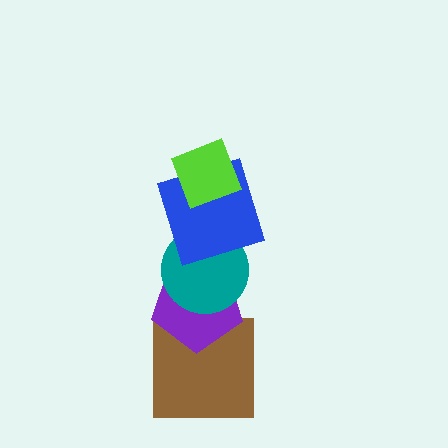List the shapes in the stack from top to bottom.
From top to bottom: the lime diamond, the blue square, the teal circle, the purple pentagon, the brown square.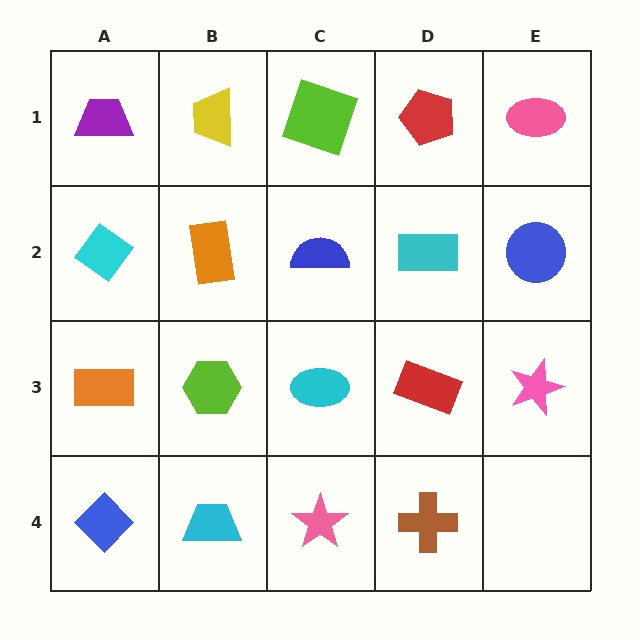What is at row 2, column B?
An orange rectangle.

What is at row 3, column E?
A pink star.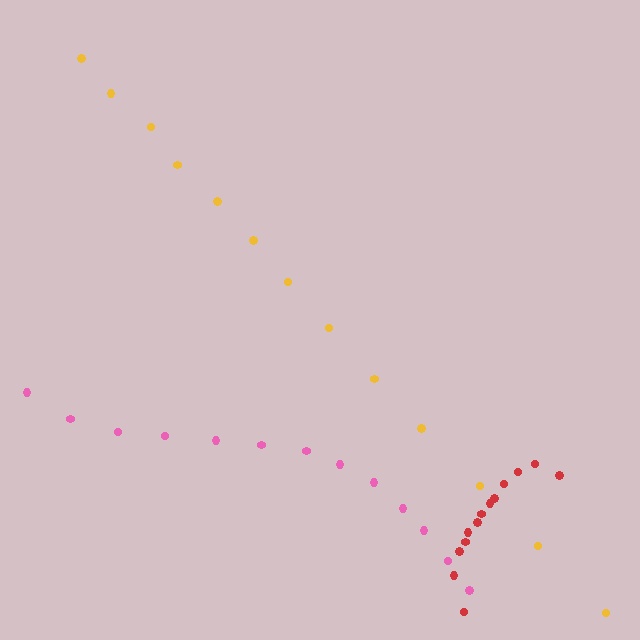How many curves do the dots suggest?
There are 3 distinct paths.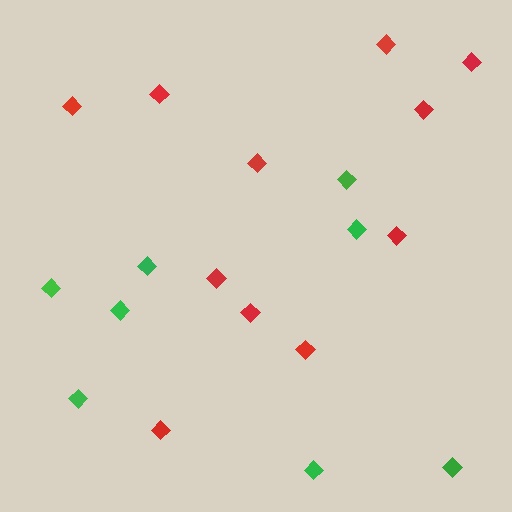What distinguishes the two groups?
There are 2 groups: one group of red diamonds (11) and one group of green diamonds (8).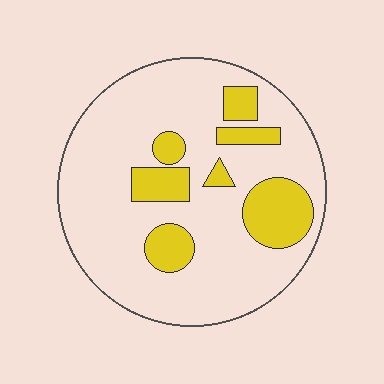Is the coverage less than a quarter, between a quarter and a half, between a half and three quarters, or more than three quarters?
Less than a quarter.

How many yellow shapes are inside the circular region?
7.